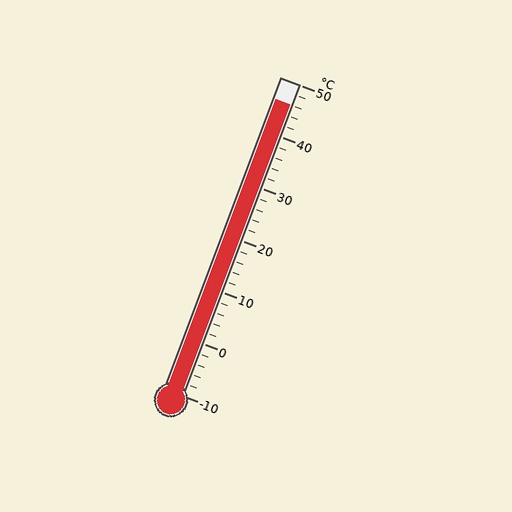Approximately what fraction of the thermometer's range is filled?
The thermometer is filled to approximately 95% of its range.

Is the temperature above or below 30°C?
The temperature is above 30°C.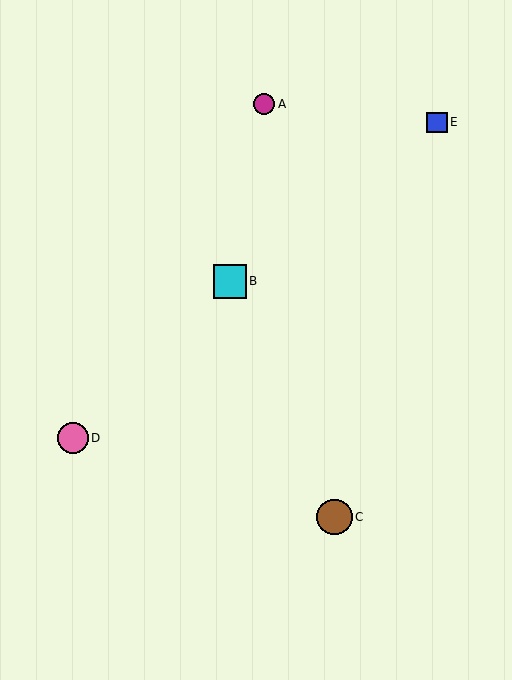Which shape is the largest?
The brown circle (labeled C) is the largest.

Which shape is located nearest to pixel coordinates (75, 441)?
The pink circle (labeled D) at (73, 438) is nearest to that location.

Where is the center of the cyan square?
The center of the cyan square is at (230, 281).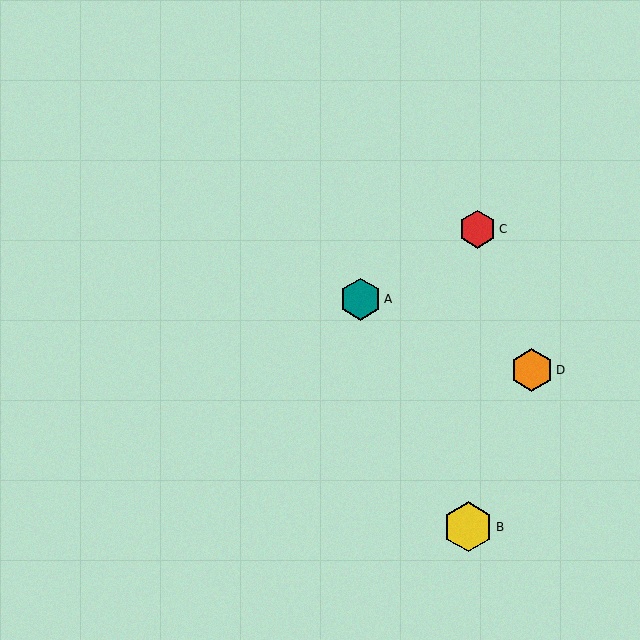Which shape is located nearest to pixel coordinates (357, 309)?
The teal hexagon (labeled A) at (360, 299) is nearest to that location.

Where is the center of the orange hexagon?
The center of the orange hexagon is at (532, 370).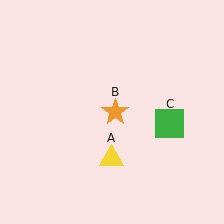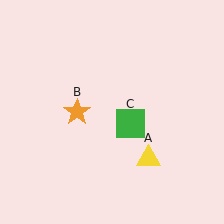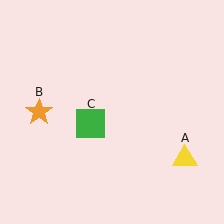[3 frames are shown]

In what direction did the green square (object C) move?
The green square (object C) moved left.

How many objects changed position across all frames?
3 objects changed position: yellow triangle (object A), orange star (object B), green square (object C).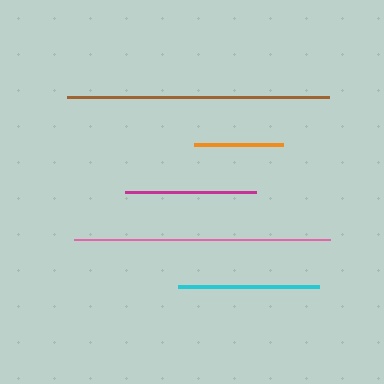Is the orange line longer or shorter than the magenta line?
The magenta line is longer than the orange line.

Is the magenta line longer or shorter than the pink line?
The pink line is longer than the magenta line.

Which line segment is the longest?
The brown line is the longest at approximately 262 pixels.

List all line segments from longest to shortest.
From longest to shortest: brown, pink, cyan, magenta, orange.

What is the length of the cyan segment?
The cyan segment is approximately 141 pixels long.